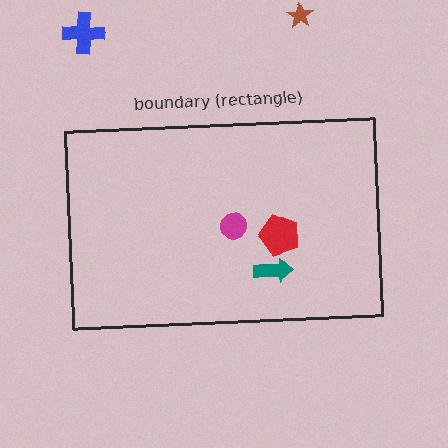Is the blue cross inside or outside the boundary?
Outside.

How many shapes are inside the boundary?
3 inside, 2 outside.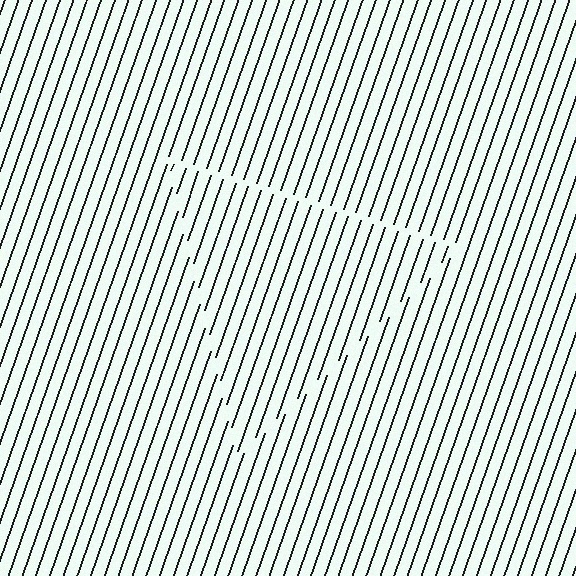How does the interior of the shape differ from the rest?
The interior of the shape contains the same grating, shifted by half a period — the contour is defined by the phase discontinuity where line-ends from the inner and outer gratings abut.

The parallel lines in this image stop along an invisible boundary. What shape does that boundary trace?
An illusory triangle. The interior of the shape contains the same grating, shifted by half a period — the contour is defined by the phase discontinuity where line-ends from the inner and outer gratings abut.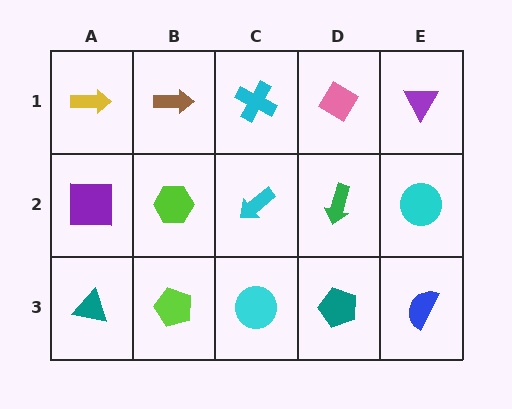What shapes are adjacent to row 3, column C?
A cyan arrow (row 2, column C), a lime pentagon (row 3, column B), a teal pentagon (row 3, column D).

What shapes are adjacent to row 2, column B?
A brown arrow (row 1, column B), a lime pentagon (row 3, column B), a purple square (row 2, column A), a cyan arrow (row 2, column C).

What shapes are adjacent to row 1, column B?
A lime hexagon (row 2, column B), a yellow arrow (row 1, column A), a cyan cross (row 1, column C).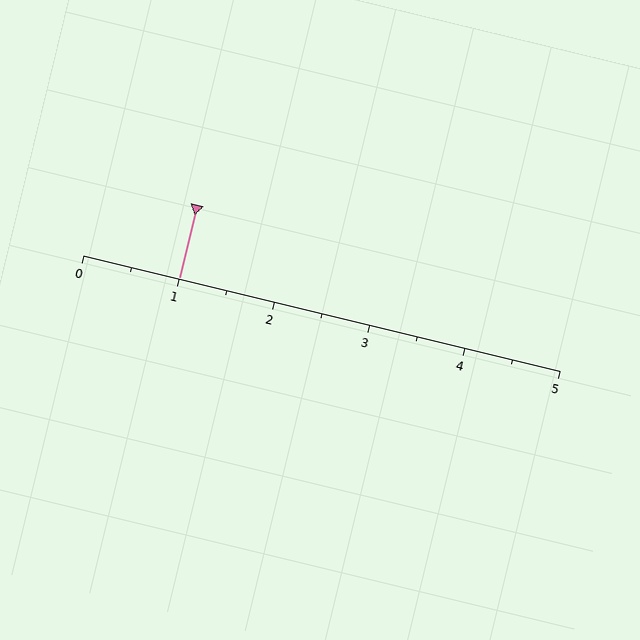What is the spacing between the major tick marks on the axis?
The major ticks are spaced 1 apart.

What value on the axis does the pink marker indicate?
The marker indicates approximately 1.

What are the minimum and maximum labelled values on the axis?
The axis runs from 0 to 5.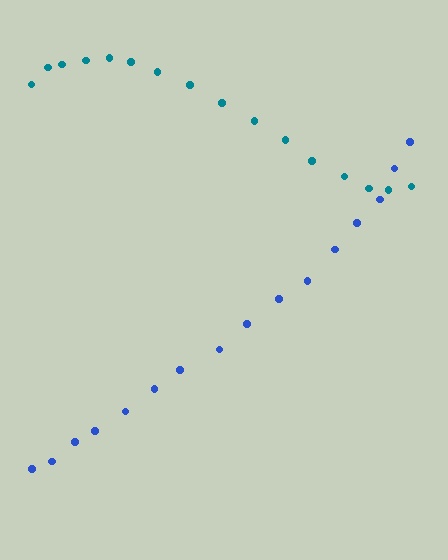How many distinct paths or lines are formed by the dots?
There are 2 distinct paths.